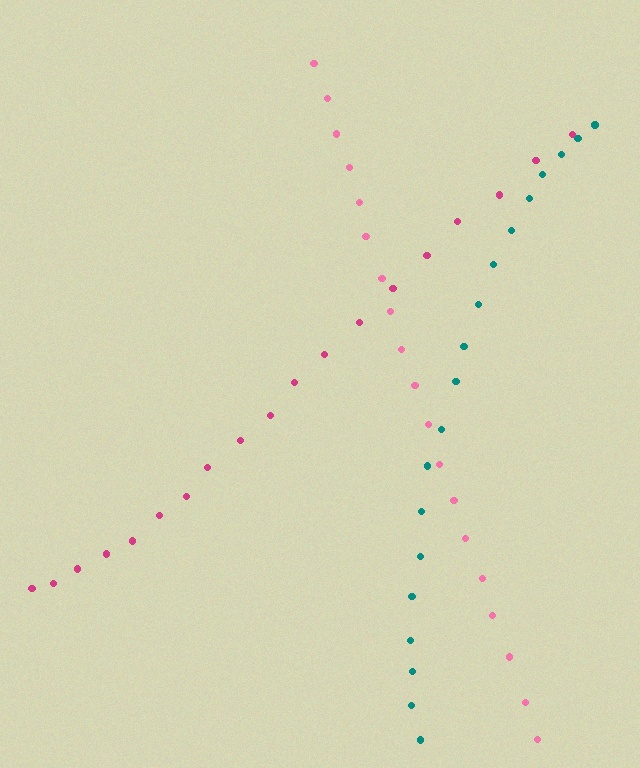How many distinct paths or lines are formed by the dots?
There are 3 distinct paths.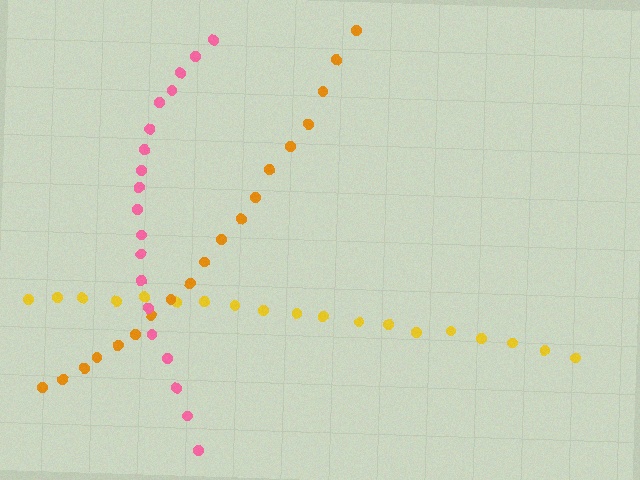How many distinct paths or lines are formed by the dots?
There are 3 distinct paths.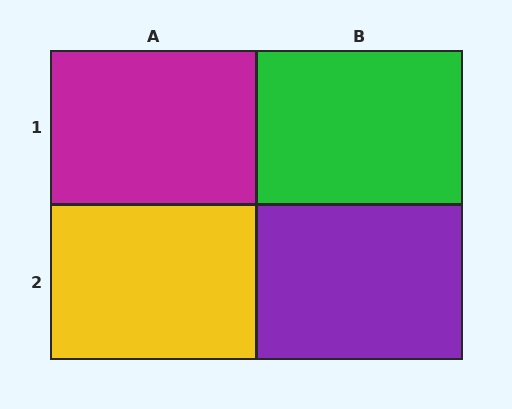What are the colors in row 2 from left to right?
Yellow, purple.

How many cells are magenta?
1 cell is magenta.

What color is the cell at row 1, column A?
Magenta.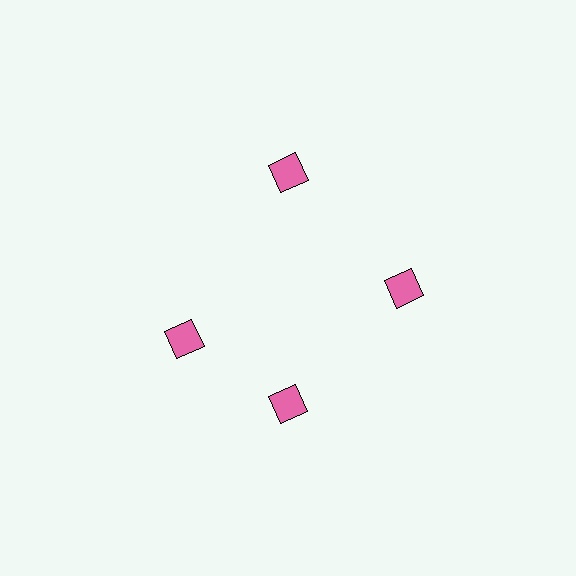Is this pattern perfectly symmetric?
No. The 4 pink squares are arranged in a ring, but one element near the 9 o'clock position is rotated out of alignment along the ring, breaking the 4-fold rotational symmetry.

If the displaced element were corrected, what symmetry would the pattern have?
It would have 4-fold rotational symmetry — the pattern would map onto itself every 90 degrees.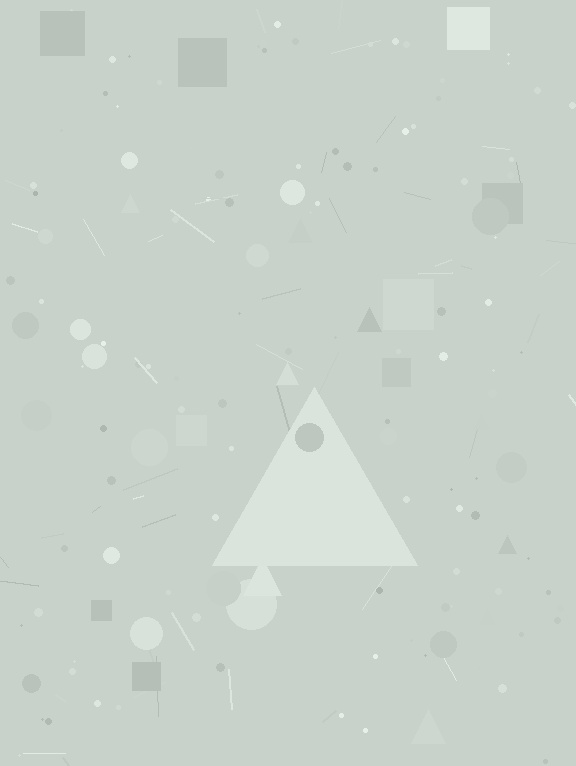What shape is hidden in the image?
A triangle is hidden in the image.